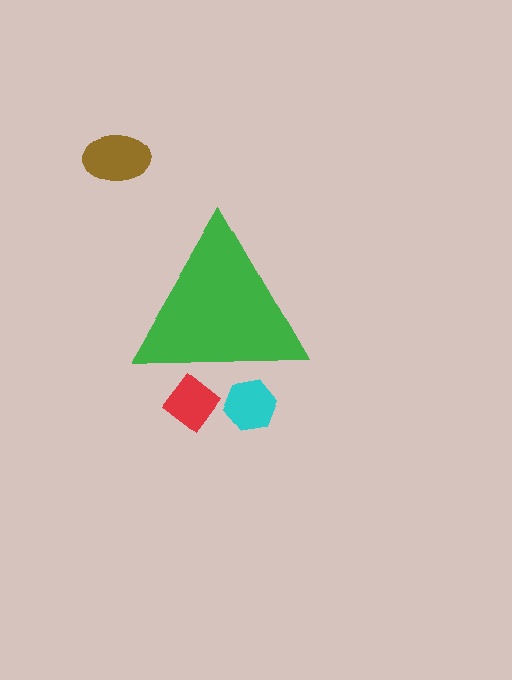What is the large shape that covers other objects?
A green triangle.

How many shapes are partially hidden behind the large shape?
2 shapes are partially hidden.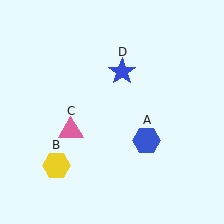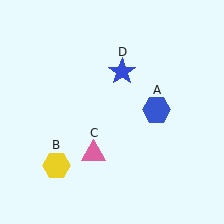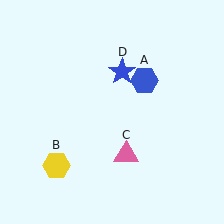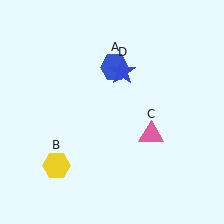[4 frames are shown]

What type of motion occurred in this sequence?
The blue hexagon (object A), pink triangle (object C) rotated counterclockwise around the center of the scene.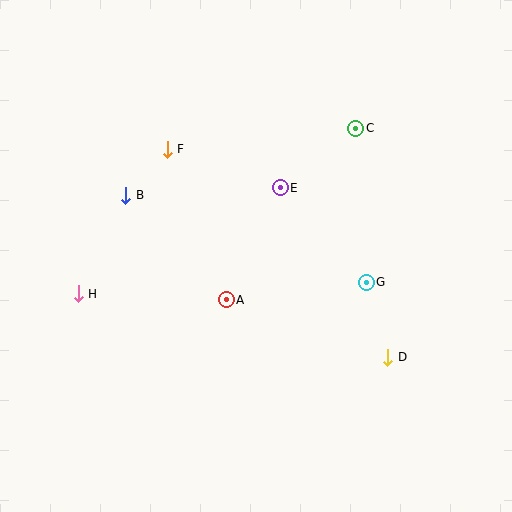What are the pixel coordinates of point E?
Point E is at (280, 188).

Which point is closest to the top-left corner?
Point F is closest to the top-left corner.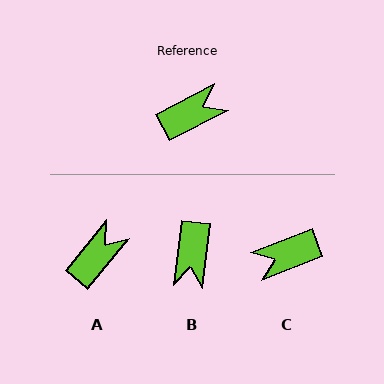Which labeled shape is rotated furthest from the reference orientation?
C, about 173 degrees away.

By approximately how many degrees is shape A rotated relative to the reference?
Approximately 23 degrees counter-clockwise.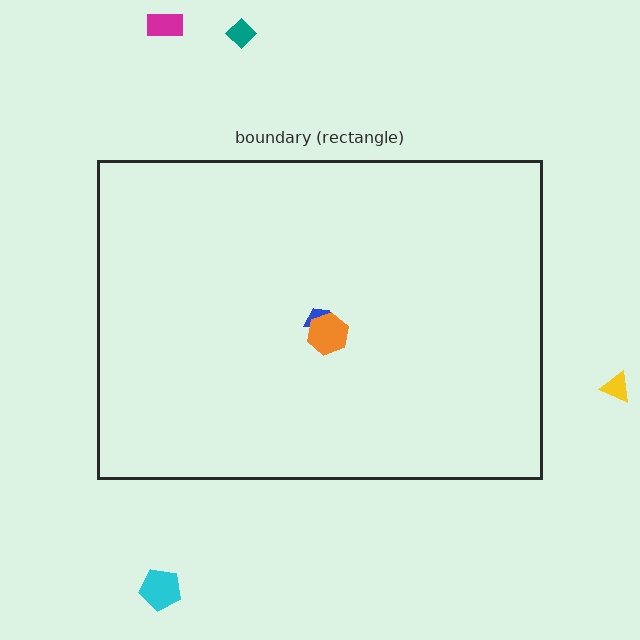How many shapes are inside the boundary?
2 inside, 4 outside.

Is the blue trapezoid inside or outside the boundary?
Inside.